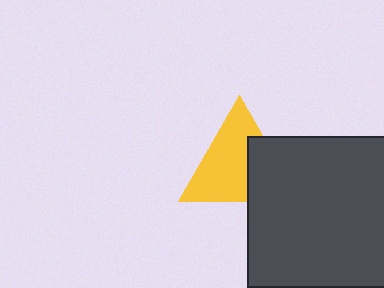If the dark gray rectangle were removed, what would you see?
You would see the complete yellow triangle.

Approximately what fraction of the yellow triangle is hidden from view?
Roughly 35% of the yellow triangle is hidden behind the dark gray rectangle.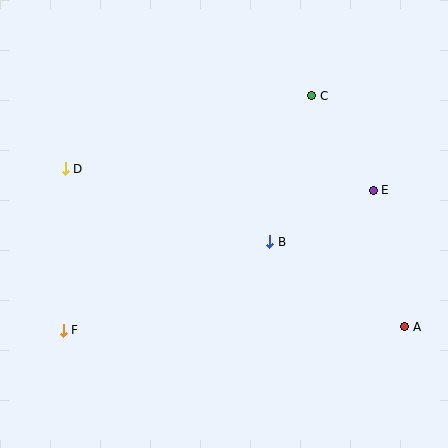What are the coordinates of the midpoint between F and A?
The midpoint between F and A is at (234, 328).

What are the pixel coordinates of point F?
Point F is at (63, 330).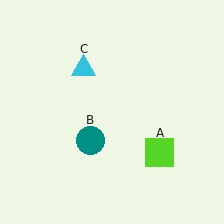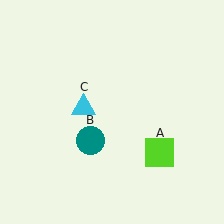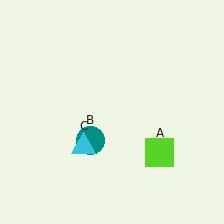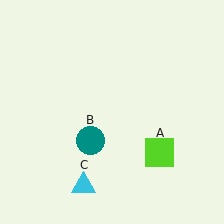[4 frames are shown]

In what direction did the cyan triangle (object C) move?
The cyan triangle (object C) moved down.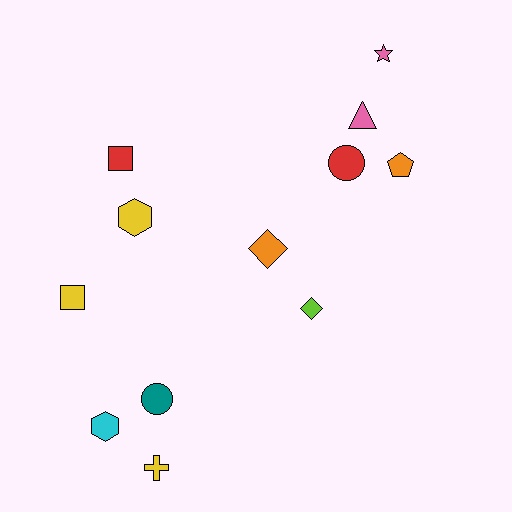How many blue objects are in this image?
There are no blue objects.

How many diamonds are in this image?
There are 2 diamonds.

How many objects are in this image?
There are 12 objects.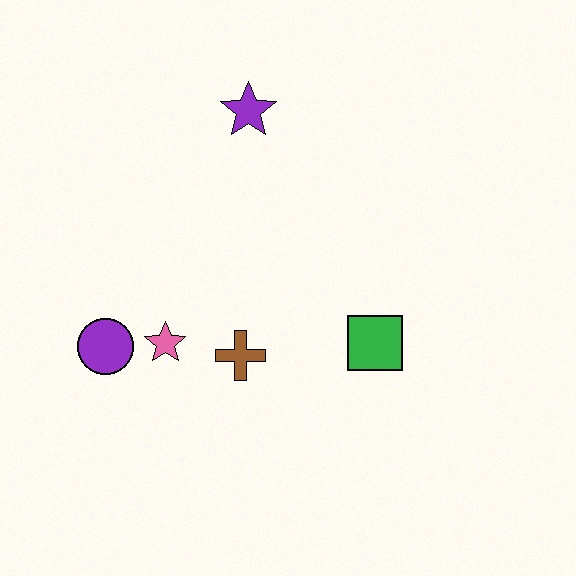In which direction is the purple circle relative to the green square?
The purple circle is to the left of the green square.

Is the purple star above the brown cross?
Yes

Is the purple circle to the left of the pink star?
Yes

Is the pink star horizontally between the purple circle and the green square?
Yes